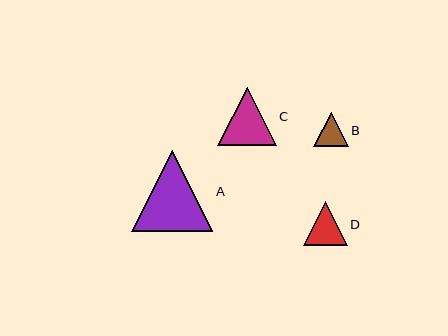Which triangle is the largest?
Triangle A is the largest with a size of approximately 81 pixels.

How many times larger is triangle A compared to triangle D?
Triangle A is approximately 1.8 times the size of triangle D.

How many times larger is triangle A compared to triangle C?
Triangle A is approximately 1.4 times the size of triangle C.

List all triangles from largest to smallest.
From largest to smallest: A, C, D, B.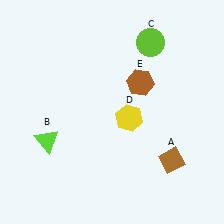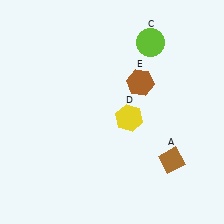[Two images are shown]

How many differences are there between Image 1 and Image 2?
There is 1 difference between the two images.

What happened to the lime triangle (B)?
The lime triangle (B) was removed in Image 2. It was in the bottom-left area of Image 1.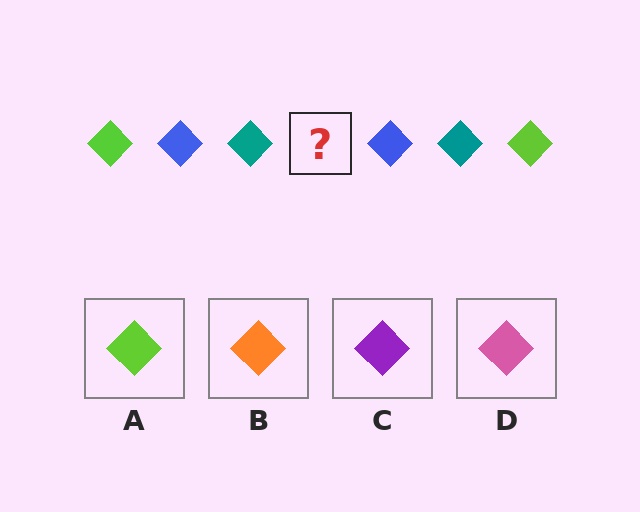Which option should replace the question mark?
Option A.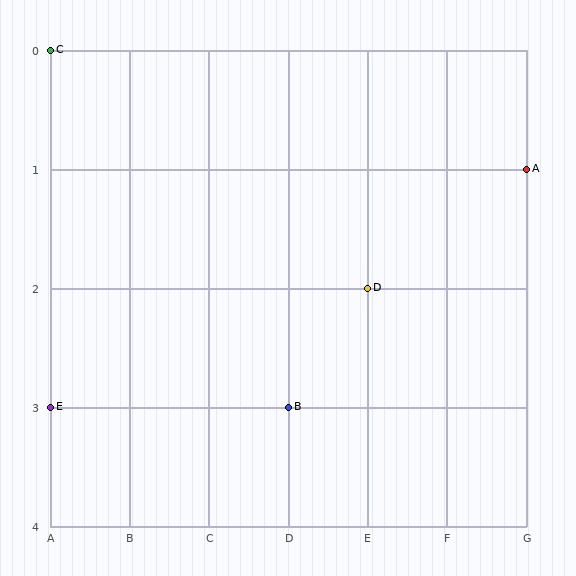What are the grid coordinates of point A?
Point A is at grid coordinates (G, 1).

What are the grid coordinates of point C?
Point C is at grid coordinates (A, 0).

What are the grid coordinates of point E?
Point E is at grid coordinates (A, 3).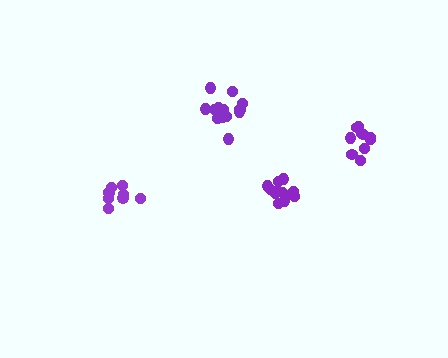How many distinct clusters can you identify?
There are 4 distinct clusters.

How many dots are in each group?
Group 1: 12 dots, Group 2: 13 dots, Group 3: 10 dots, Group 4: 8 dots (43 total).